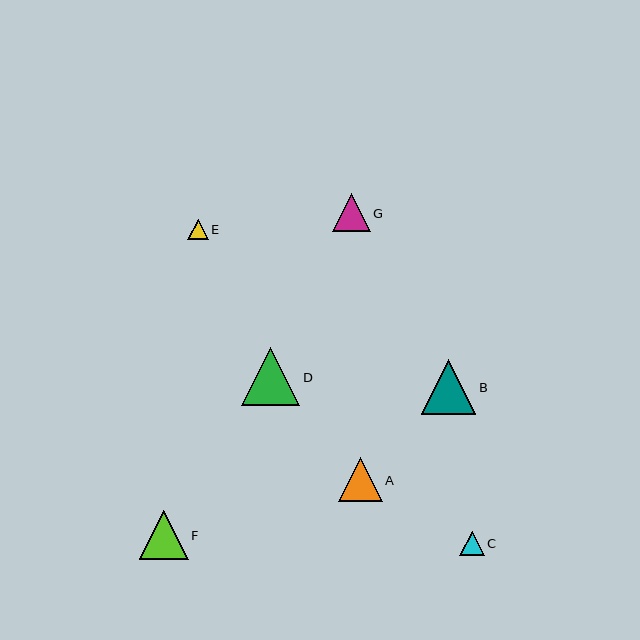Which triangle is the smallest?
Triangle E is the smallest with a size of approximately 20 pixels.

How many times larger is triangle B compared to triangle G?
Triangle B is approximately 1.4 times the size of triangle G.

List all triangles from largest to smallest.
From largest to smallest: D, B, F, A, G, C, E.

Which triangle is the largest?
Triangle D is the largest with a size of approximately 59 pixels.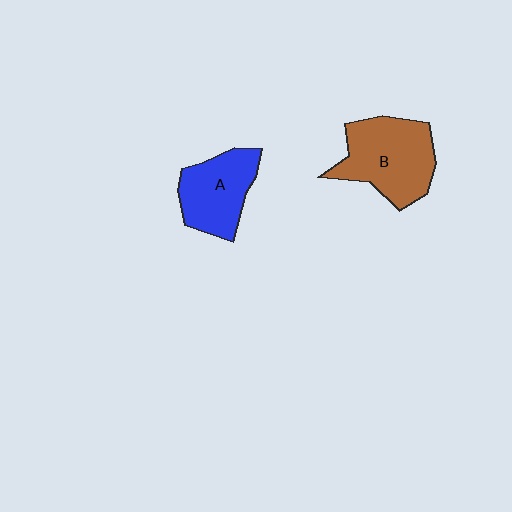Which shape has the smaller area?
Shape A (blue).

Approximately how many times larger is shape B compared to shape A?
Approximately 1.3 times.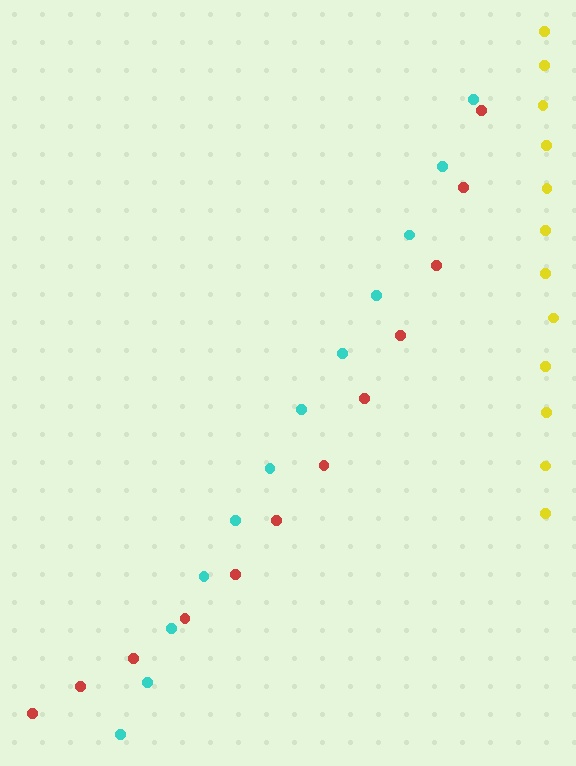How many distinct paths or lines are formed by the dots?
There are 3 distinct paths.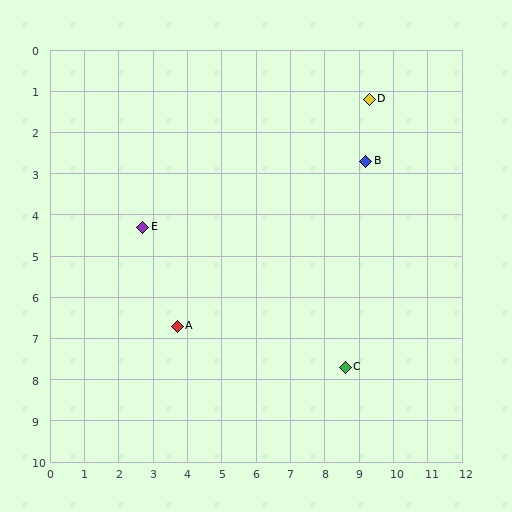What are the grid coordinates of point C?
Point C is at approximately (8.6, 7.7).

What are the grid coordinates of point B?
Point B is at approximately (9.2, 2.7).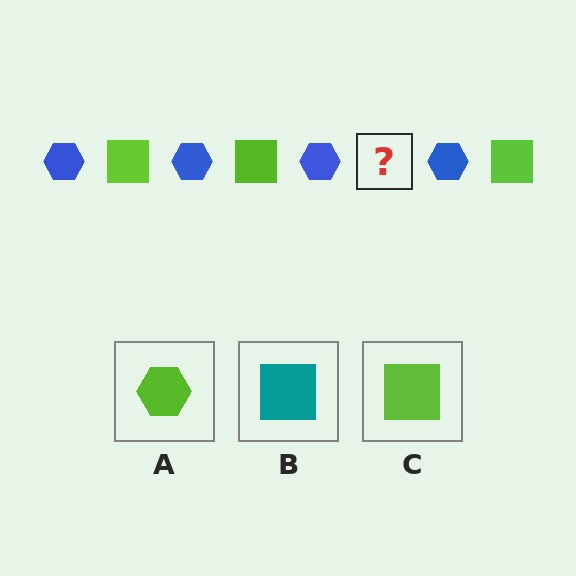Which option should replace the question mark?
Option C.